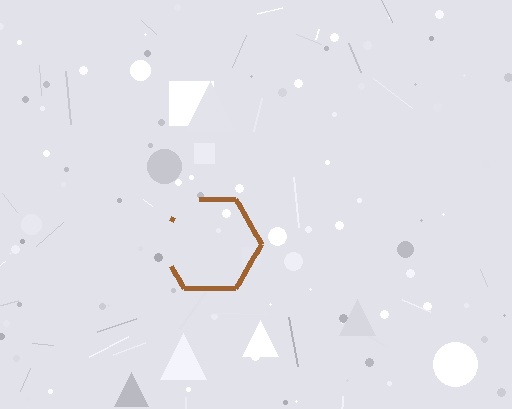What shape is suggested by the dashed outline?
The dashed outline suggests a hexagon.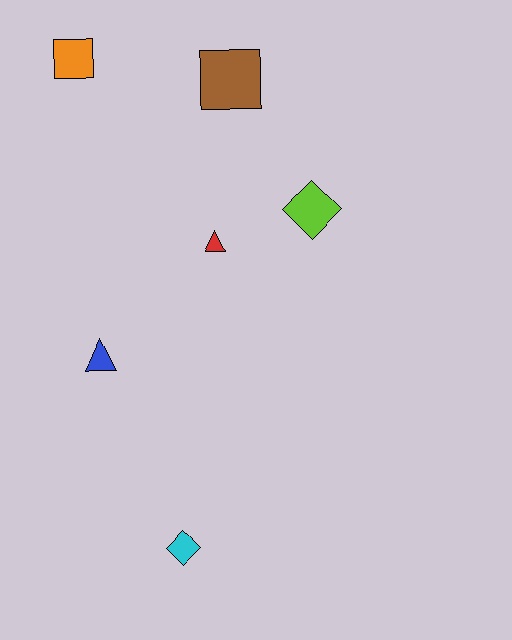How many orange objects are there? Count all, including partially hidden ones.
There is 1 orange object.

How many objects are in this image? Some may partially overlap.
There are 6 objects.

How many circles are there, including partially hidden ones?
There are no circles.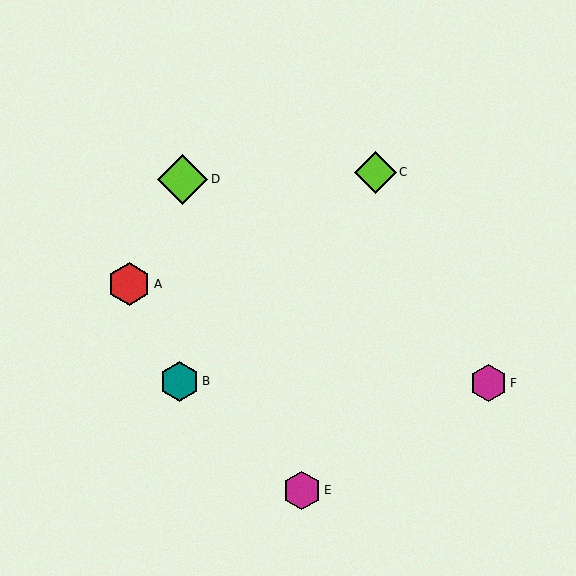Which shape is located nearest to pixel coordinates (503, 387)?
The magenta hexagon (labeled F) at (489, 383) is nearest to that location.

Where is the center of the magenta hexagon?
The center of the magenta hexagon is at (489, 383).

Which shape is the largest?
The lime diamond (labeled D) is the largest.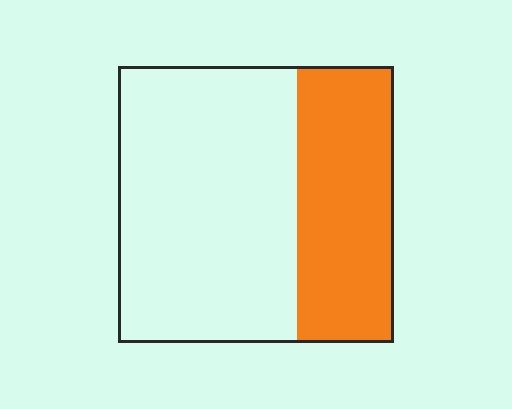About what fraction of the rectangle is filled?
About one third (1/3).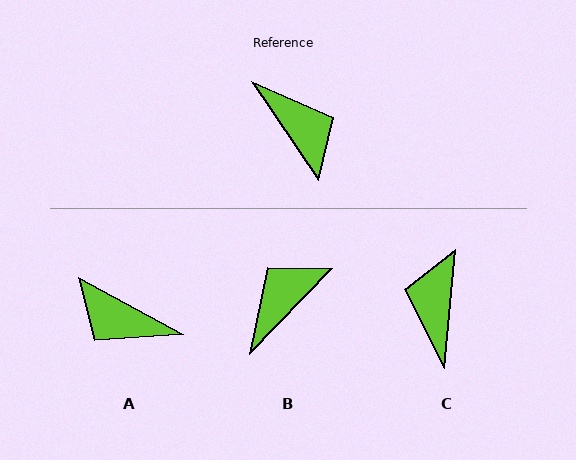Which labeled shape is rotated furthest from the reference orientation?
A, about 152 degrees away.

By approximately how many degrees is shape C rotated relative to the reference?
Approximately 141 degrees counter-clockwise.